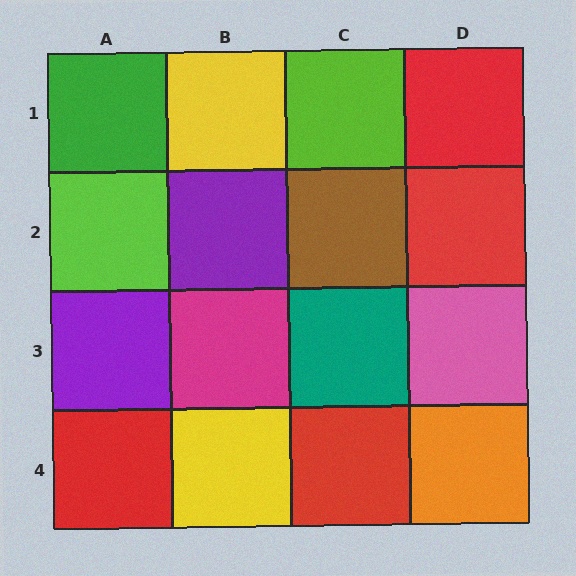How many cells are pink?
1 cell is pink.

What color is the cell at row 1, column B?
Yellow.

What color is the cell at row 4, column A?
Red.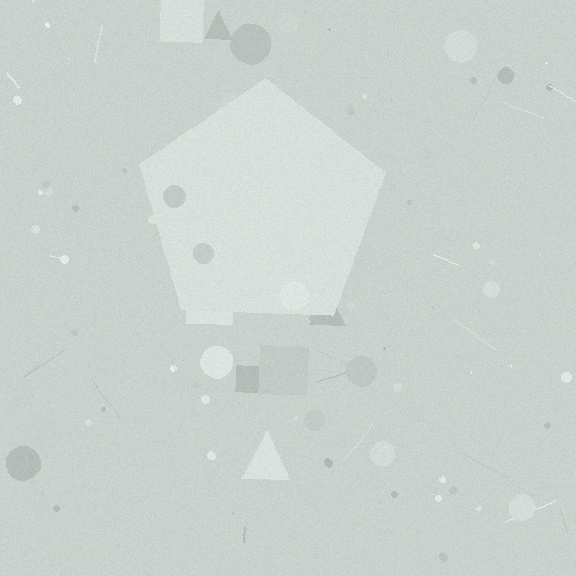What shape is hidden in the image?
A pentagon is hidden in the image.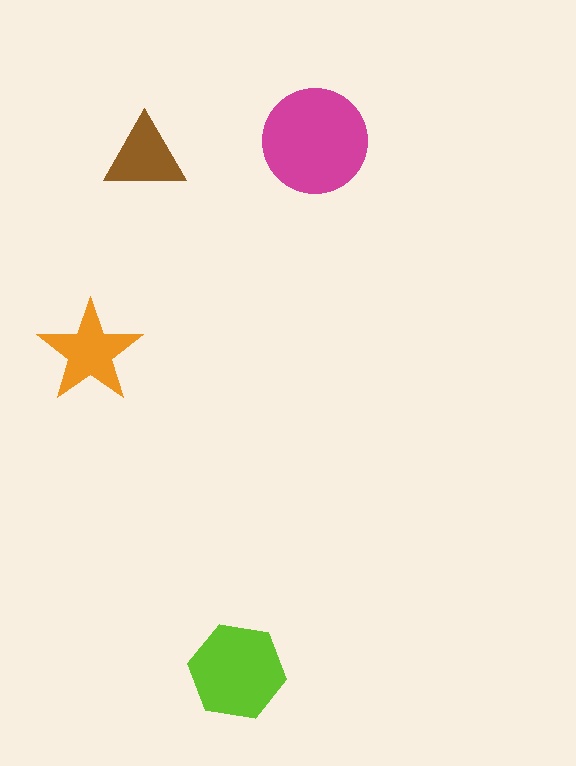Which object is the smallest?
The brown triangle.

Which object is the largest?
The magenta circle.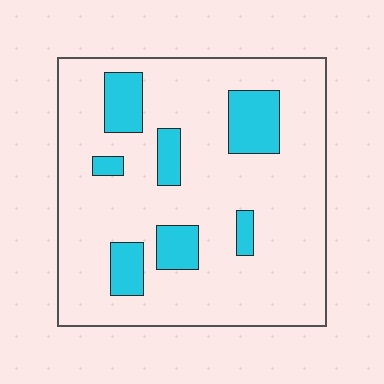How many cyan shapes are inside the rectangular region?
7.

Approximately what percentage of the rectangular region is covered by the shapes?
Approximately 15%.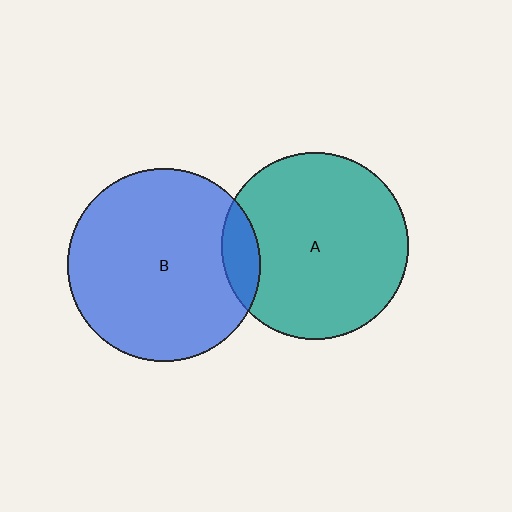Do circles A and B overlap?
Yes.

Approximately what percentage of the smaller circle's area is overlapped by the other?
Approximately 10%.